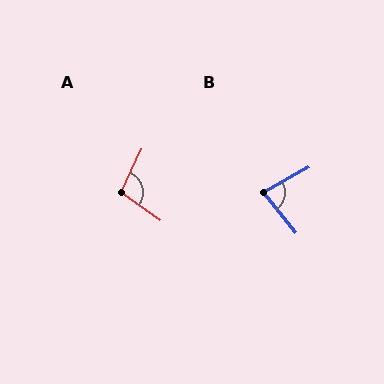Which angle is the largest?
A, at approximately 101 degrees.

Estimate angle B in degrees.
Approximately 80 degrees.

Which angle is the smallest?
B, at approximately 80 degrees.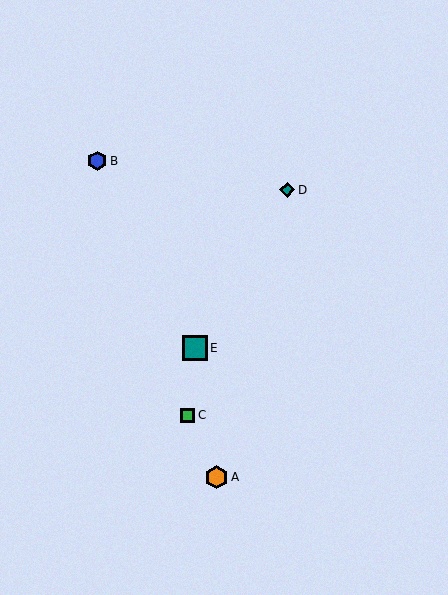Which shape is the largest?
The teal square (labeled E) is the largest.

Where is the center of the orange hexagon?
The center of the orange hexagon is at (217, 477).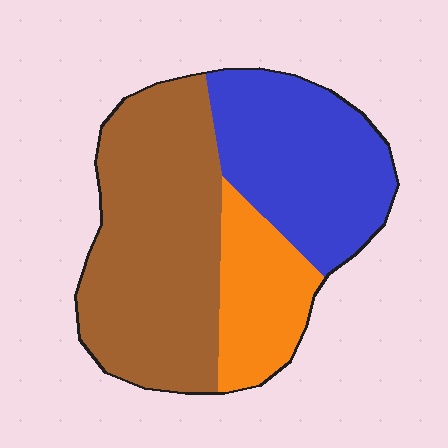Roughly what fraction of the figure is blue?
Blue covers around 35% of the figure.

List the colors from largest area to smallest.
From largest to smallest: brown, blue, orange.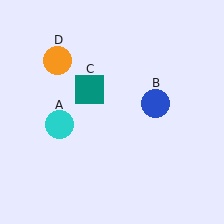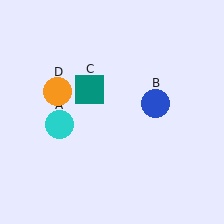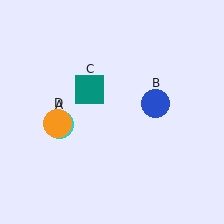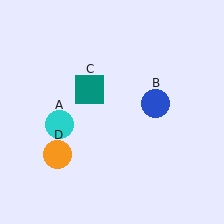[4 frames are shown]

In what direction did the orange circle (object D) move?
The orange circle (object D) moved down.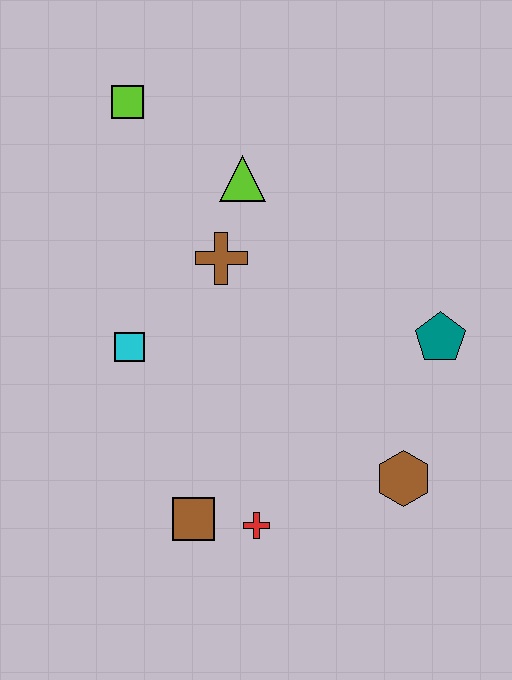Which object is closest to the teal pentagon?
The brown hexagon is closest to the teal pentagon.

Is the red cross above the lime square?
No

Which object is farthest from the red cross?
The lime square is farthest from the red cross.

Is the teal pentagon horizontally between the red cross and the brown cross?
No